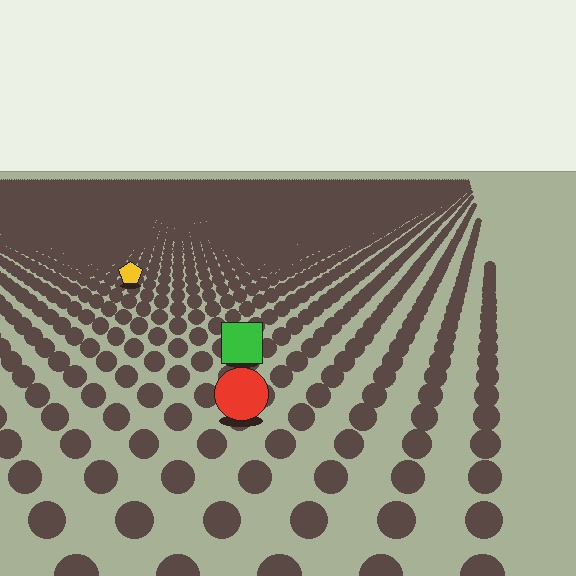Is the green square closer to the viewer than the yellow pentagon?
Yes. The green square is closer — you can tell from the texture gradient: the ground texture is coarser near it.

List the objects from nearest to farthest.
From nearest to farthest: the red circle, the green square, the yellow pentagon.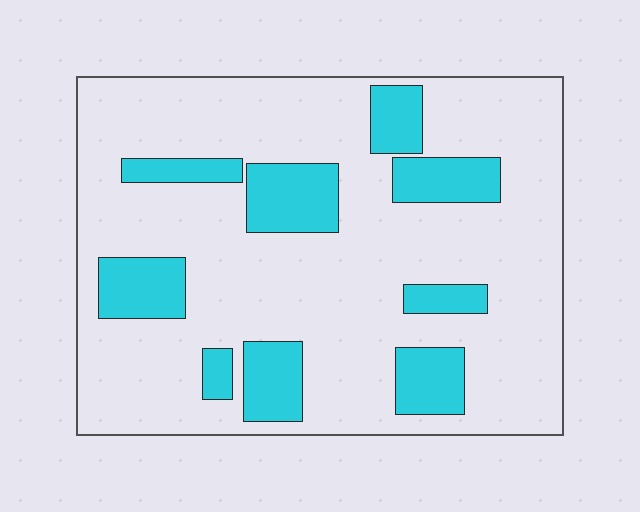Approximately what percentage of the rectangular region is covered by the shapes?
Approximately 20%.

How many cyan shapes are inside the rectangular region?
9.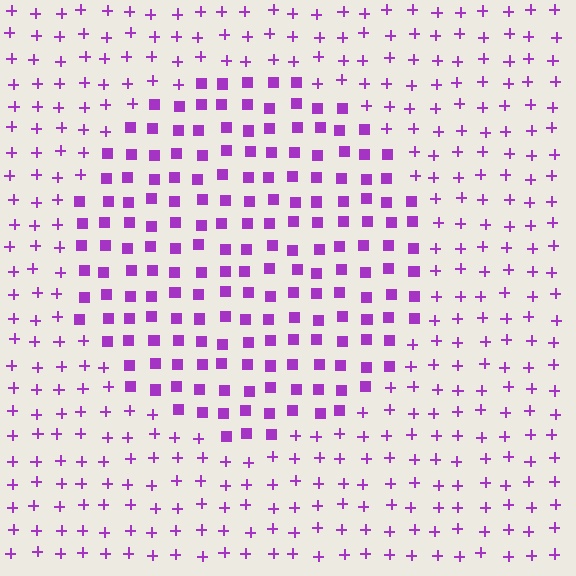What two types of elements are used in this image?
The image uses squares inside the circle region and plus signs outside it.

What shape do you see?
I see a circle.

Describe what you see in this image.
The image is filled with small purple elements arranged in a uniform grid. A circle-shaped region contains squares, while the surrounding area contains plus signs. The boundary is defined purely by the change in element shape.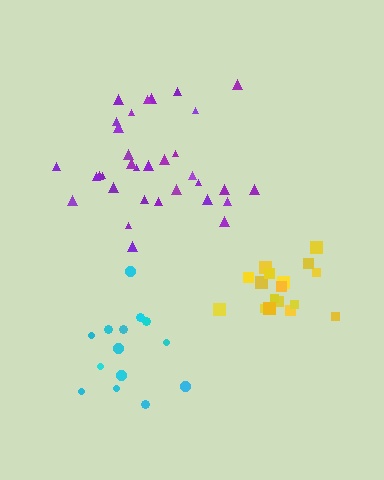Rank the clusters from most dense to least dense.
yellow, cyan, purple.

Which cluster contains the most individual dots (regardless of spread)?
Purple (33).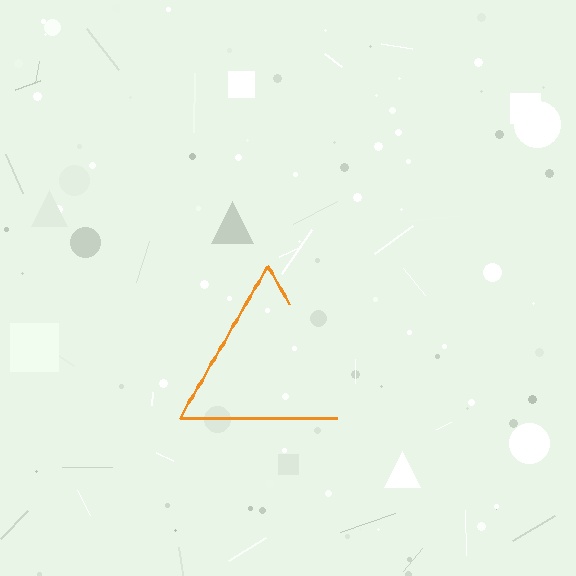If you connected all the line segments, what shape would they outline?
They would outline a triangle.